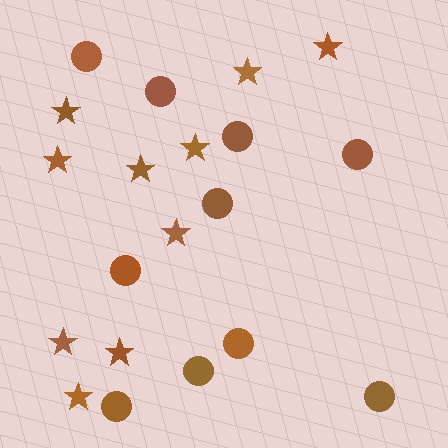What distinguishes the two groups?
There are 2 groups: one group of stars (10) and one group of circles (10).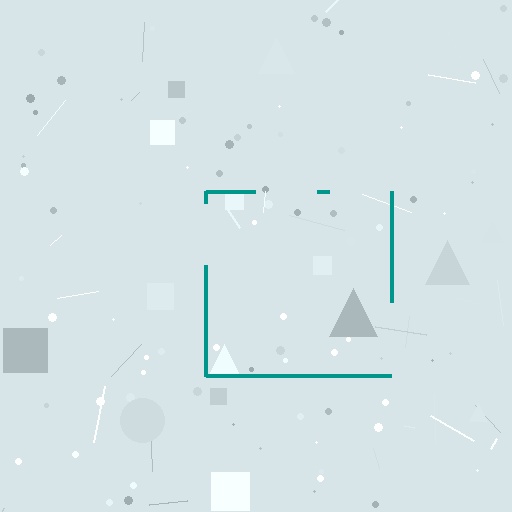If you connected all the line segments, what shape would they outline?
They would outline a square.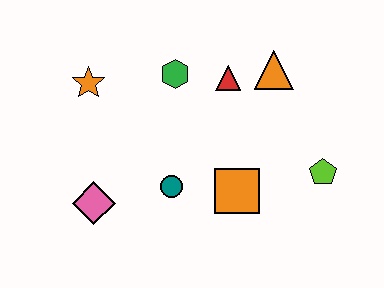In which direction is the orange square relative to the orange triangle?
The orange square is below the orange triangle.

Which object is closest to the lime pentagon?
The orange square is closest to the lime pentagon.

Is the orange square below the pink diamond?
No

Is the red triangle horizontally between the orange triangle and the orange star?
Yes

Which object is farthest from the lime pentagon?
The orange star is farthest from the lime pentagon.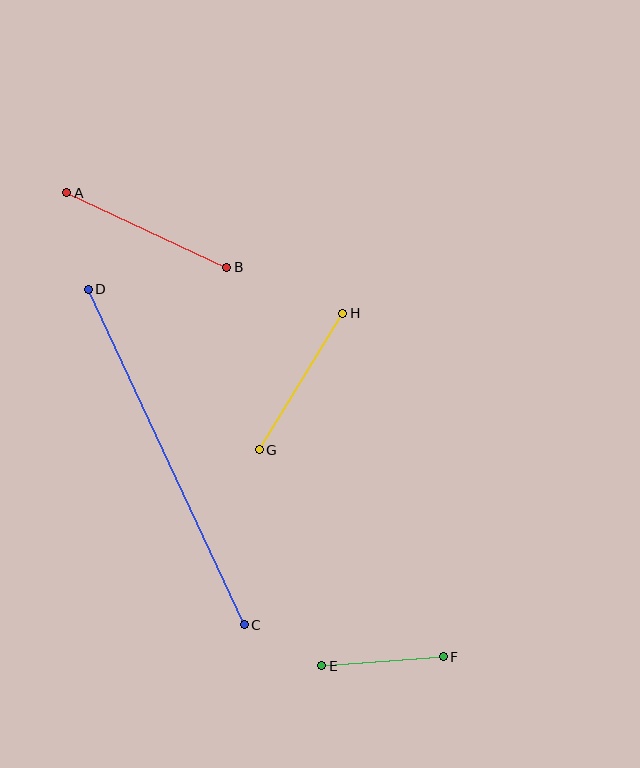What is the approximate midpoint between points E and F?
The midpoint is at approximately (382, 661) pixels.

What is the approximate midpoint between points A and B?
The midpoint is at approximately (147, 230) pixels.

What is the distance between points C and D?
The distance is approximately 370 pixels.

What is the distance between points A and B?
The distance is approximately 177 pixels.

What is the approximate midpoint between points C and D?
The midpoint is at approximately (166, 457) pixels.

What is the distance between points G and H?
The distance is approximately 160 pixels.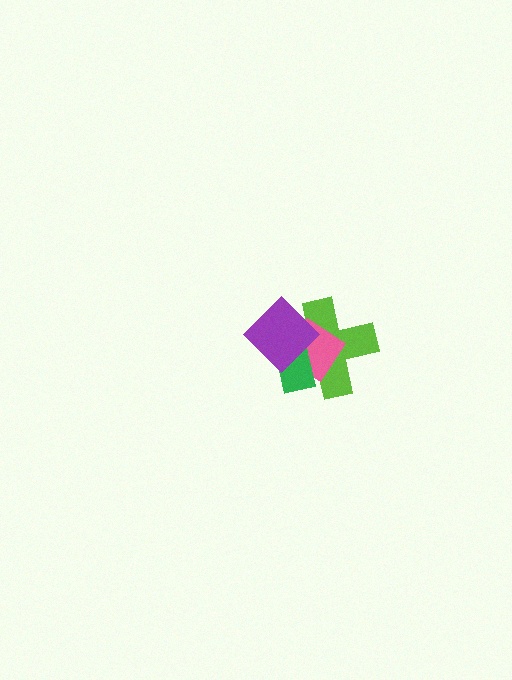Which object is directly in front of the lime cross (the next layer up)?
The pink diamond is directly in front of the lime cross.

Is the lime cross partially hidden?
Yes, it is partially covered by another shape.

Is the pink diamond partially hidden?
Yes, it is partially covered by another shape.